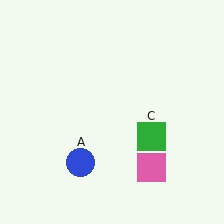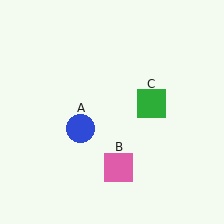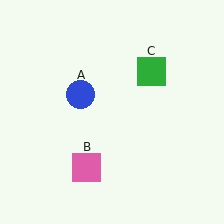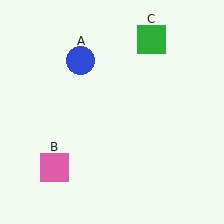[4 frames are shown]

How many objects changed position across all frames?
3 objects changed position: blue circle (object A), pink square (object B), green square (object C).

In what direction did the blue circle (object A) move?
The blue circle (object A) moved up.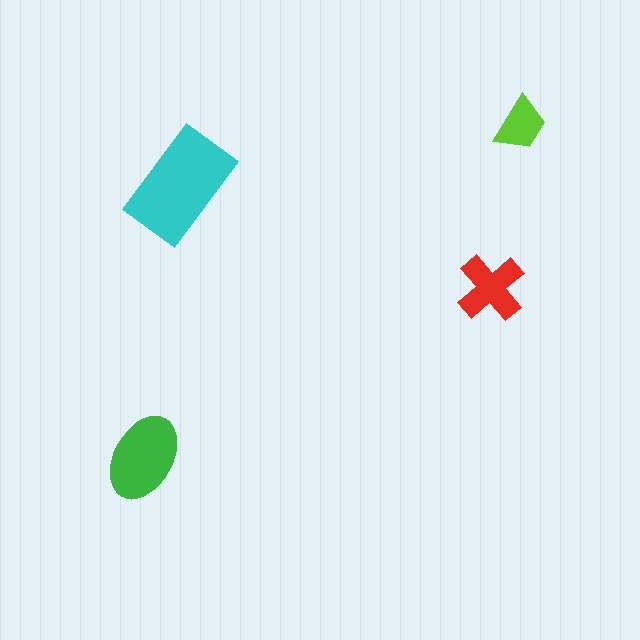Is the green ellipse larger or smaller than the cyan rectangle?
Smaller.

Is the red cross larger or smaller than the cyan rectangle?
Smaller.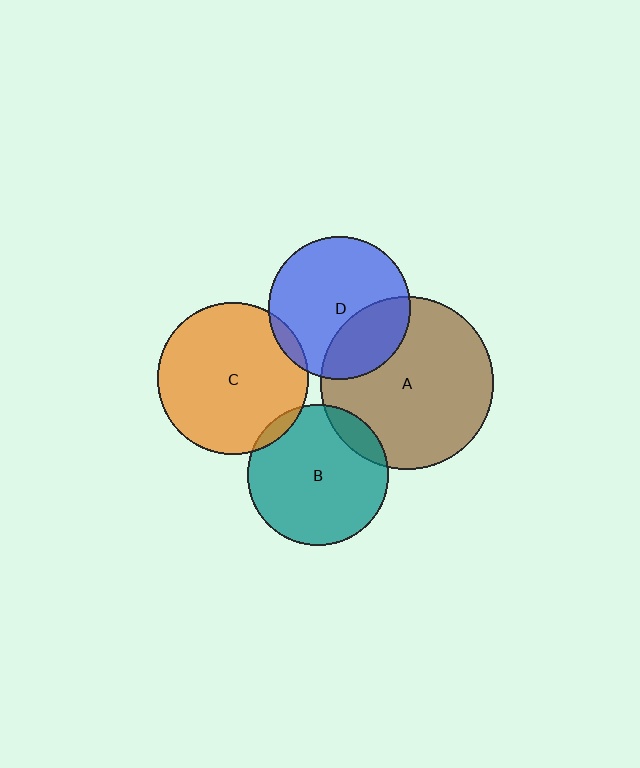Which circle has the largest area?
Circle A (brown).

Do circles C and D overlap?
Yes.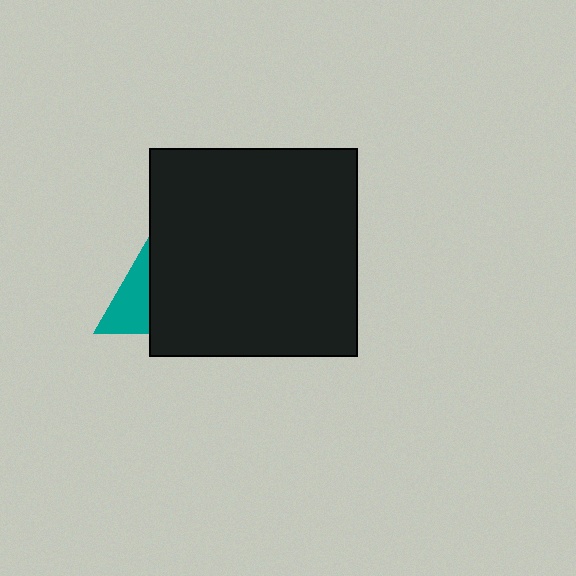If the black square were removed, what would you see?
You would see the complete teal triangle.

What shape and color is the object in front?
The object in front is a black square.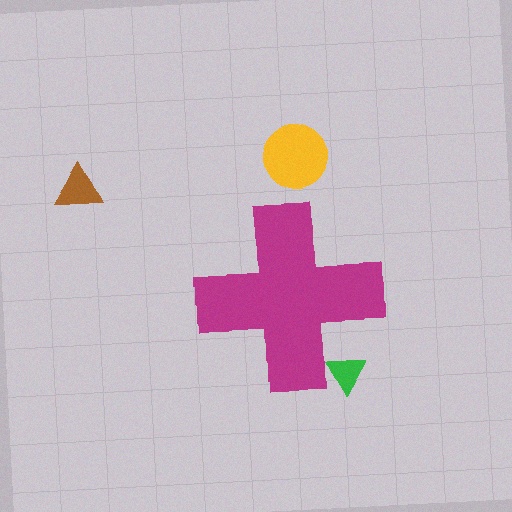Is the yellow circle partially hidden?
No, the yellow circle is fully visible.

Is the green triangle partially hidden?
Yes, the green triangle is partially hidden behind the magenta cross.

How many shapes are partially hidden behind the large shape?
1 shape is partially hidden.